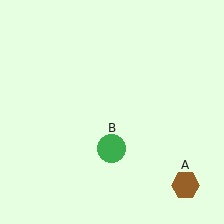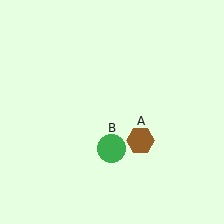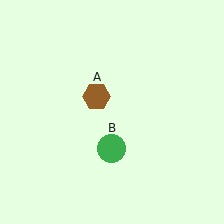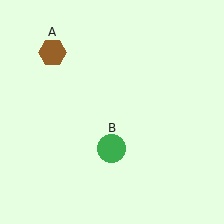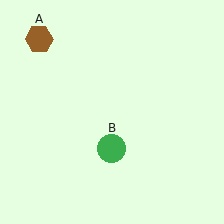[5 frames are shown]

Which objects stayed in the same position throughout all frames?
Green circle (object B) remained stationary.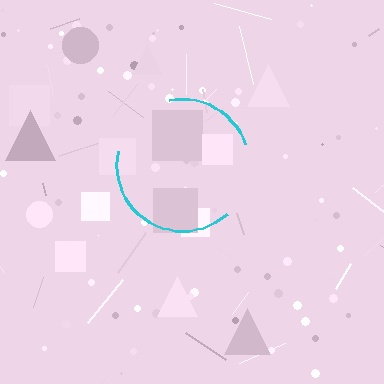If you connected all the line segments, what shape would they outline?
They would outline a circle.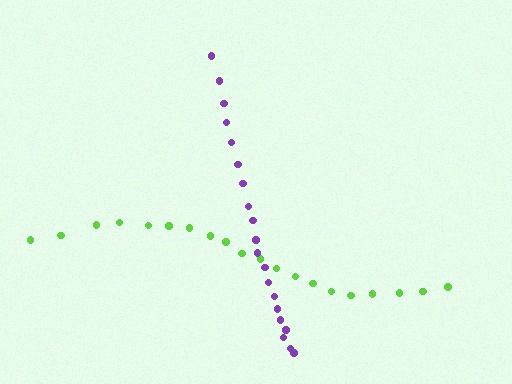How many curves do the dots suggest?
There are 2 distinct paths.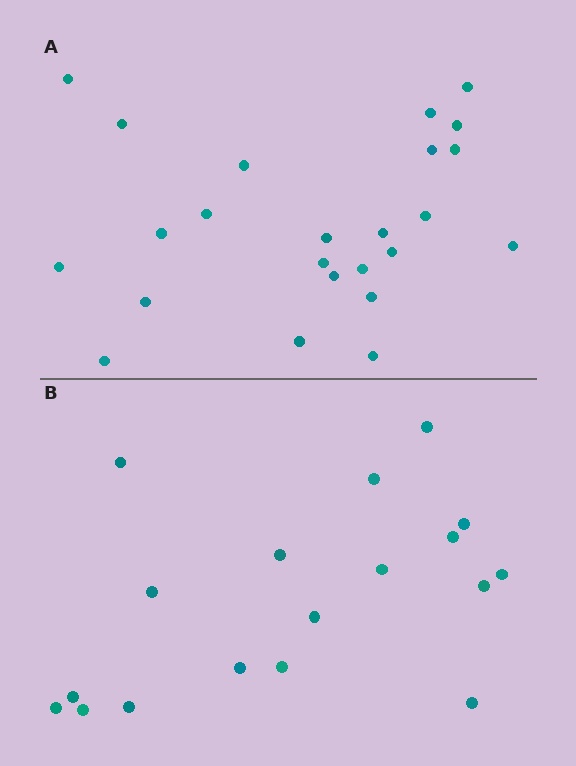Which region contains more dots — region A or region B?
Region A (the top region) has more dots.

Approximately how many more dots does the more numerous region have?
Region A has about 6 more dots than region B.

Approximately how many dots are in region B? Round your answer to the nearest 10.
About 20 dots. (The exact count is 18, which rounds to 20.)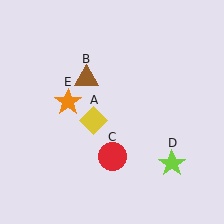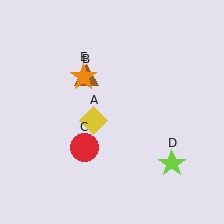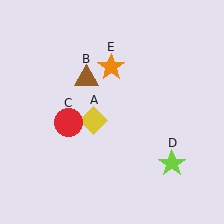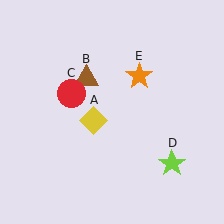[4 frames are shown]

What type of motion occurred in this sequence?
The red circle (object C), orange star (object E) rotated clockwise around the center of the scene.